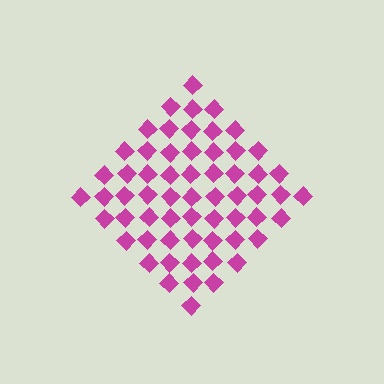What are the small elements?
The small elements are diamonds.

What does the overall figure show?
The overall figure shows a diamond.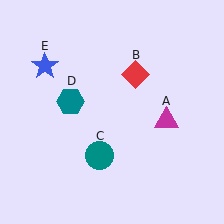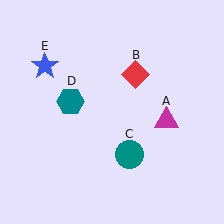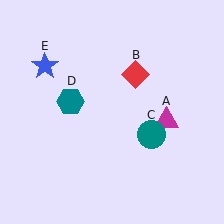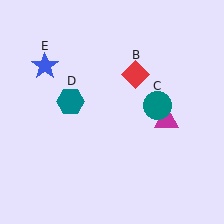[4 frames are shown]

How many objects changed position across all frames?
1 object changed position: teal circle (object C).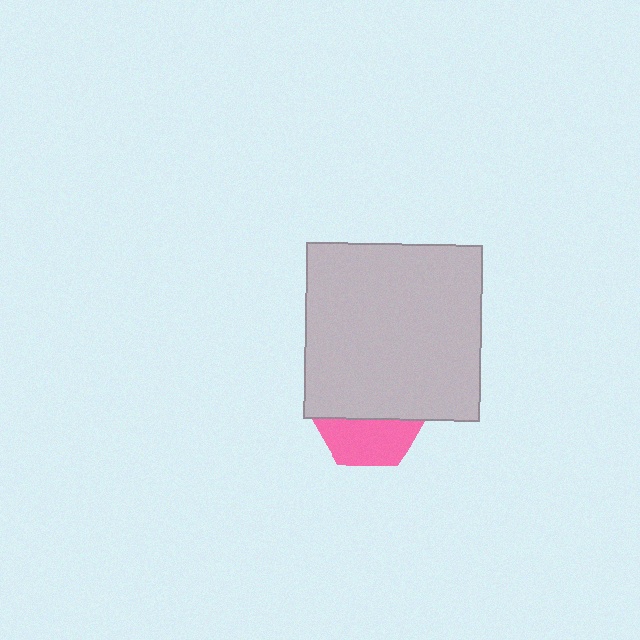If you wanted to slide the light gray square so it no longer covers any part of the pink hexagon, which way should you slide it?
Slide it up — that is the most direct way to separate the two shapes.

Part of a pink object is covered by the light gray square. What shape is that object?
It is a hexagon.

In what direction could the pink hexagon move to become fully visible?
The pink hexagon could move down. That would shift it out from behind the light gray square entirely.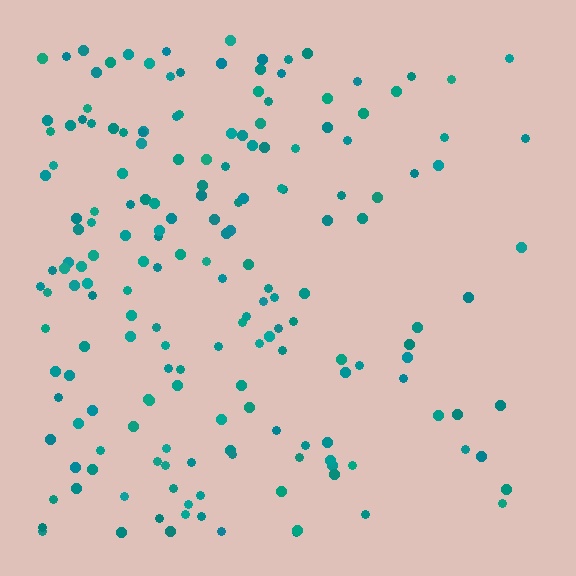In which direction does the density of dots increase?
From right to left, with the left side densest.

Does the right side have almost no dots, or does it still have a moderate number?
Still a moderate number, just noticeably fewer than the left.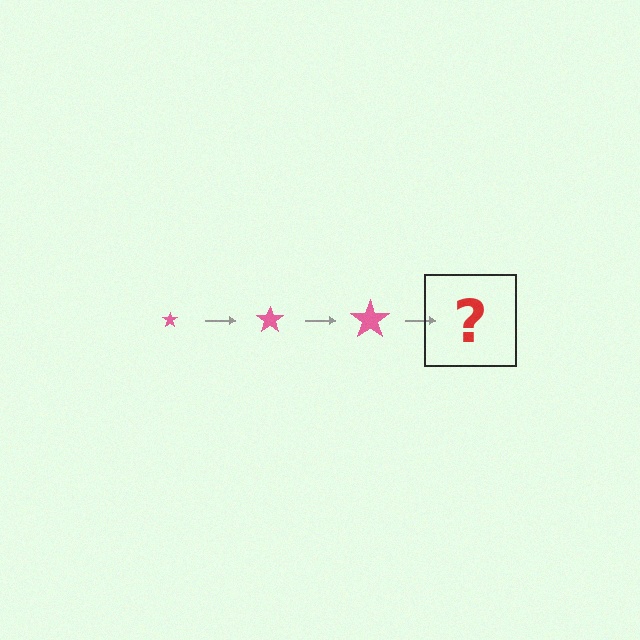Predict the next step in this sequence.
The next step is a pink star, larger than the previous one.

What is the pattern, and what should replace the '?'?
The pattern is that the star gets progressively larger each step. The '?' should be a pink star, larger than the previous one.